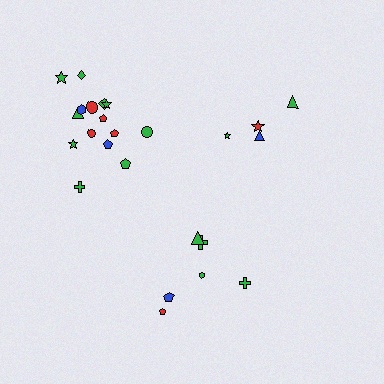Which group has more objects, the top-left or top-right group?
The top-left group.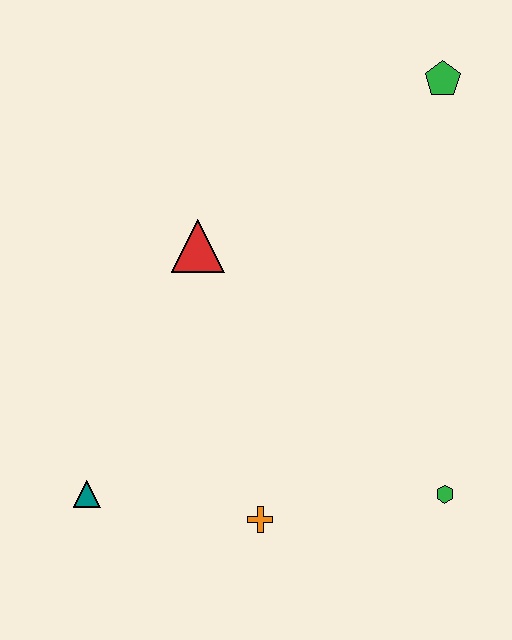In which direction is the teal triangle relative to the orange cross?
The teal triangle is to the left of the orange cross.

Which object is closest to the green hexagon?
The orange cross is closest to the green hexagon.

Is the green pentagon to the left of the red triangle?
No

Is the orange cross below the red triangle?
Yes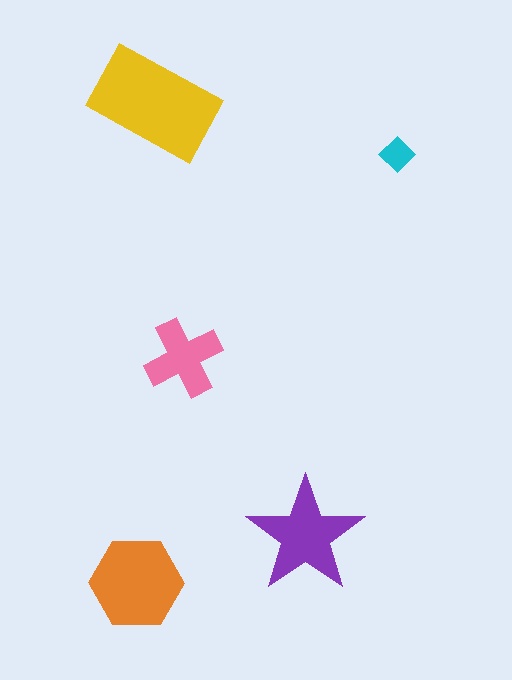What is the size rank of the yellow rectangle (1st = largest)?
1st.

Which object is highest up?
The yellow rectangle is topmost.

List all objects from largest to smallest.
The yellow rectangle, the orange hexagon, the purple star, the pink cross, the cyan diamond.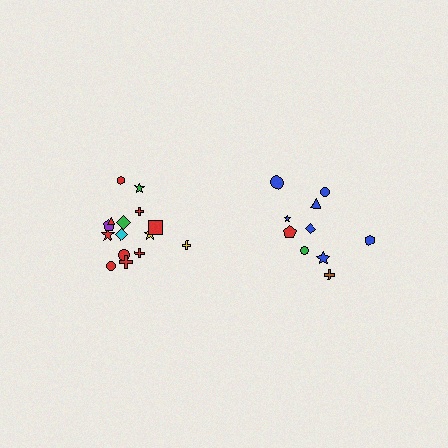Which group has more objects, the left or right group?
The left group.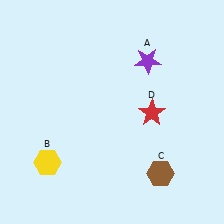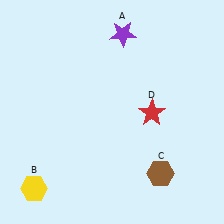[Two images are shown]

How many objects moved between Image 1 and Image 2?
2 objects moved between the two images.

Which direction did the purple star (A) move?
The purple star (A) moved up.